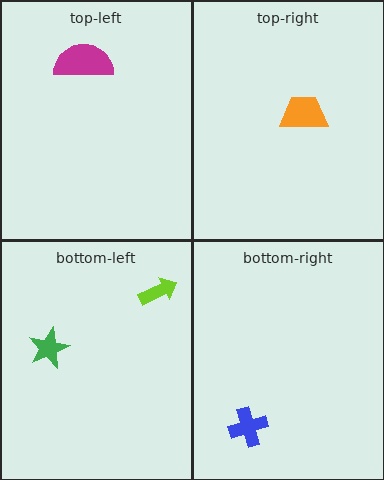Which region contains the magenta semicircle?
The top-left region.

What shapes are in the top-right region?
The orange trapezoid.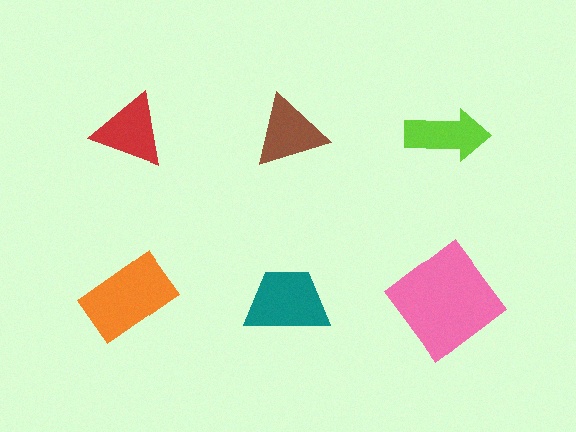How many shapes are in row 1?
3 shapes.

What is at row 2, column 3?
A pink diamond.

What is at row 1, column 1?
A red triangle.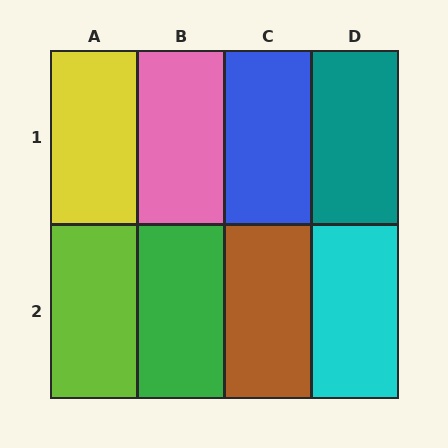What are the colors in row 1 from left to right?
Yellow, pink, blue, teal.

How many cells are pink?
1 cell is pink.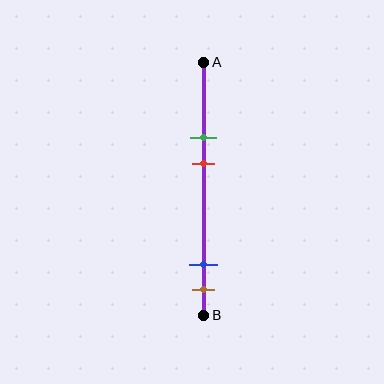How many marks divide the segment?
There are 4 marks dividing the segment.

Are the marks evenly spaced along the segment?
No, the marks are not evenly spaced.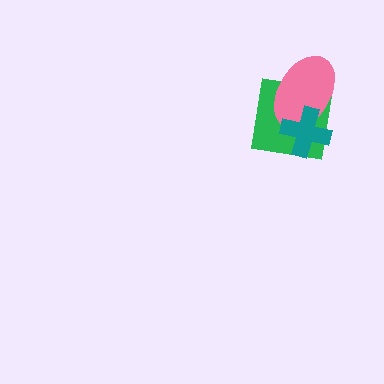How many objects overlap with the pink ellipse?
2 objects overlap with the pink ellipse.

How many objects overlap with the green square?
2 objects overlap with the green square.